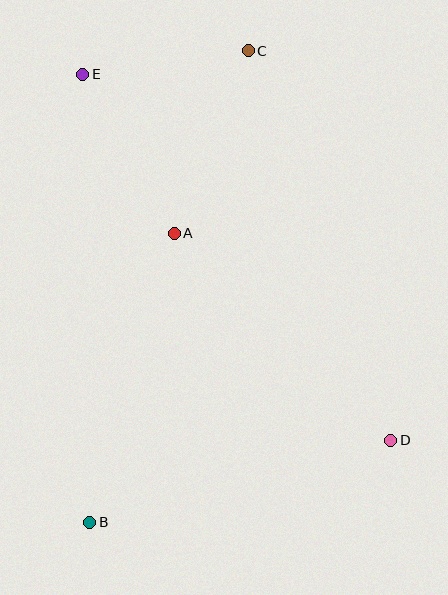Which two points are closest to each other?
Points C and E are closest to each other.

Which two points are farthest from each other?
Points B and C are farthest from each other.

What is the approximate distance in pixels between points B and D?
The distance between B and D is approximately 312 pixels.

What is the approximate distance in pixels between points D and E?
The distance between D and E is approximately 479 pixels.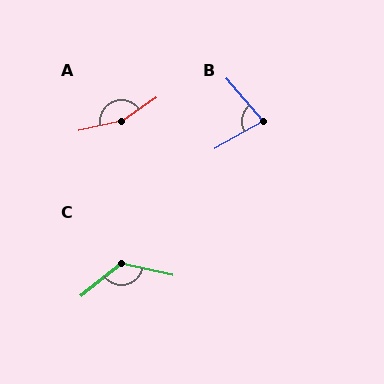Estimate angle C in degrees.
Approximately 129 degrees.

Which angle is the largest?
A, at approximately 158 degrees.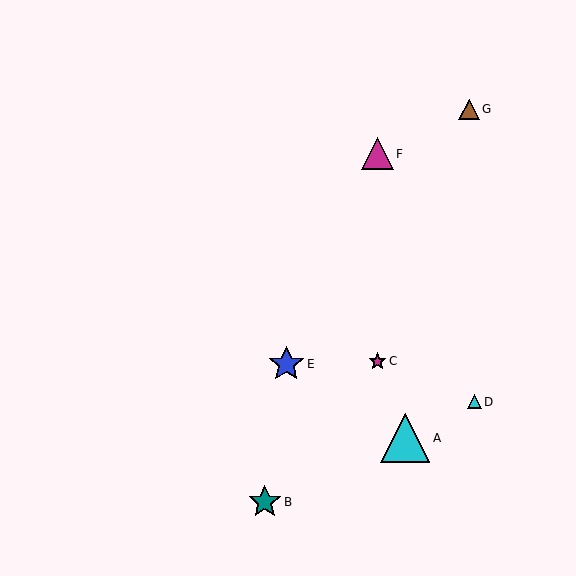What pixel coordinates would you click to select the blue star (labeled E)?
Click at (286, 364) to select the blue star E.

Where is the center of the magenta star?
The center of the magenta star is at (377, 361).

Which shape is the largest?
The cyan triangle (labeled A) is the largest.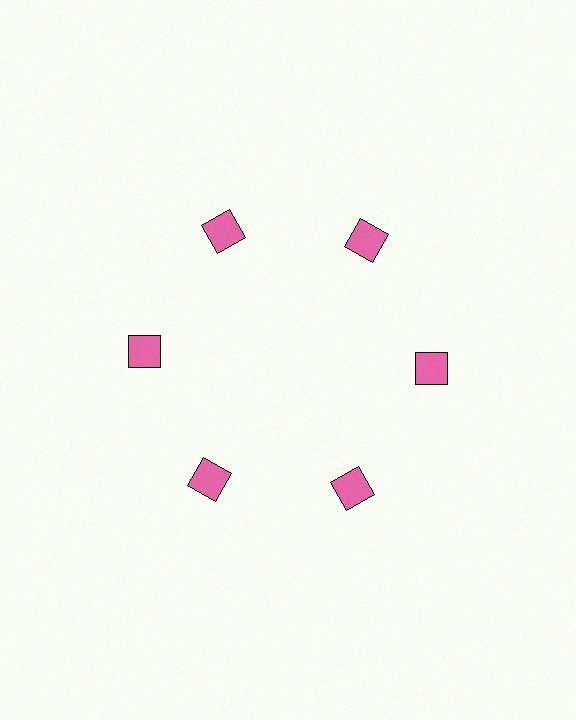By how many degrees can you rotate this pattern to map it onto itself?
The pattern maps onto itself every 60 degrees of rotation.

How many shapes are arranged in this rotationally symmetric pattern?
There are 6 shapes, arranged in 6 groups of 1.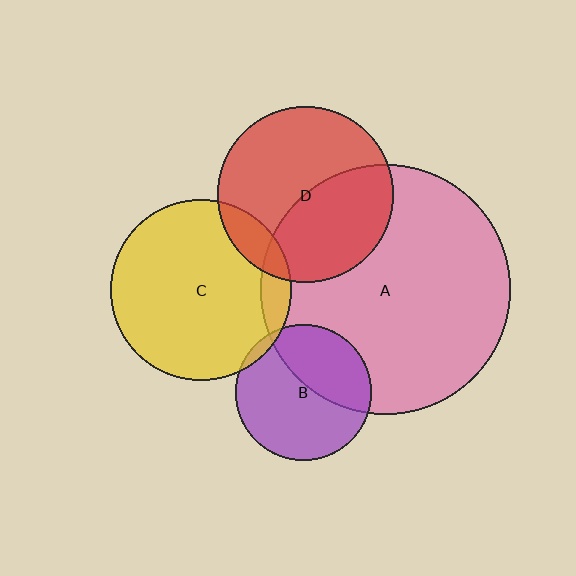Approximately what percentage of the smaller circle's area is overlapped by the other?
Approximately 40%.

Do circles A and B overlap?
Yes.